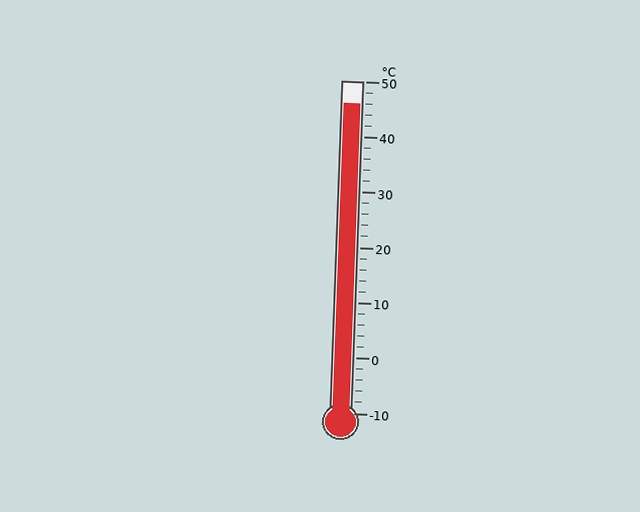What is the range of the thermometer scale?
The thermometer scale ranges from -10°C to 50°C.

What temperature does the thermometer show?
The thermometer shows approximately 46°C.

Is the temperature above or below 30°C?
The temperature is above 30°C.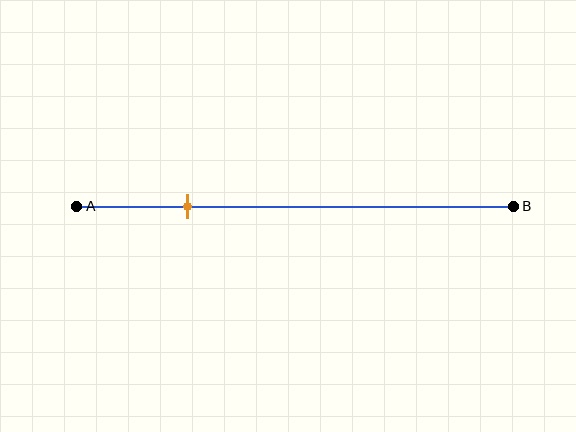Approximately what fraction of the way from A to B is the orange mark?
The orange mark is approximately 25% of the way from A to B.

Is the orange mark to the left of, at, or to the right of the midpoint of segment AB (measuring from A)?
The orange mark is to the left of the midpoint of segment AB.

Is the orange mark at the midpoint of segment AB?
No, the mark is at about 25% from A, not at the 50% midpoint.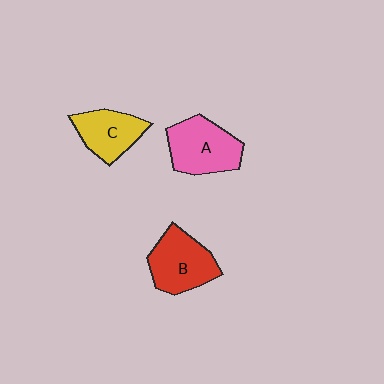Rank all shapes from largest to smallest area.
From largest to smallest: A (pink), B (red), C (yellow).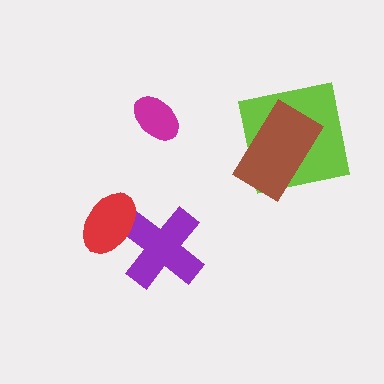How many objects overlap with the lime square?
1 object overlaps with the lime square.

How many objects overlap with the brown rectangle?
1 object overlaps with the brown rectangle.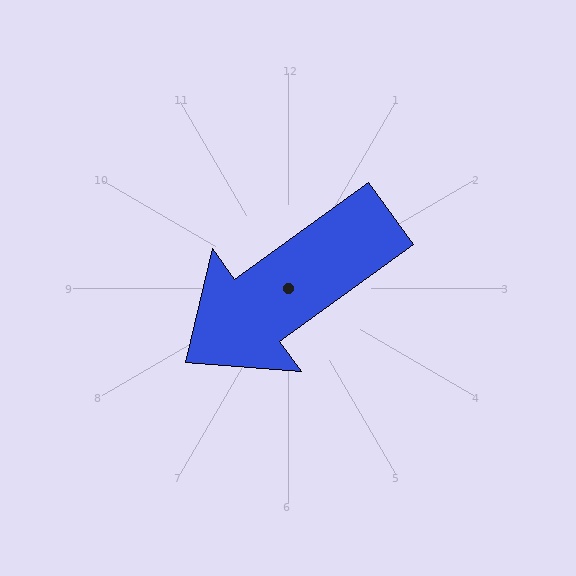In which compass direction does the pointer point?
Southwest.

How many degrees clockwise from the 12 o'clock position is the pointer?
Approximately 234 degrees.